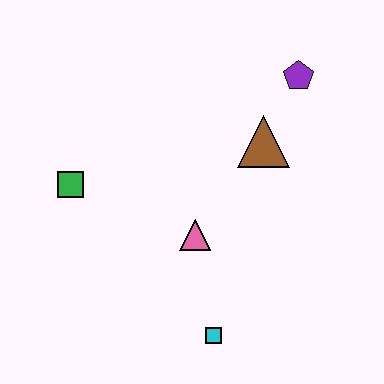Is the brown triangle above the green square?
Yes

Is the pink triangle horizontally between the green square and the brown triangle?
Yes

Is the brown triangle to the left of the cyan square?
No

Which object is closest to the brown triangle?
The purple pentagon is closest to the brown triangle.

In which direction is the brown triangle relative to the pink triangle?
The brown triangle is above the pink triangle.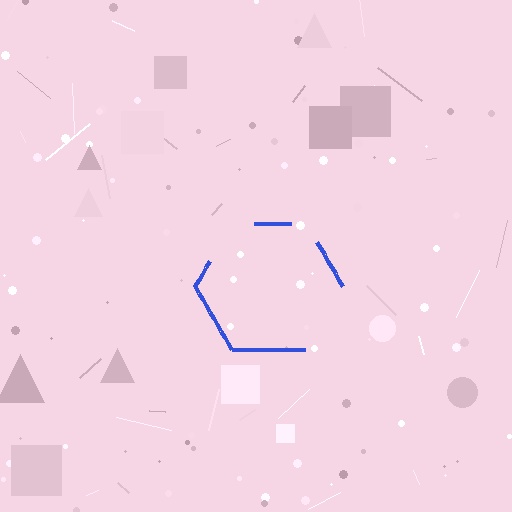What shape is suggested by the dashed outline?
The dashed outline suggests a hexagon.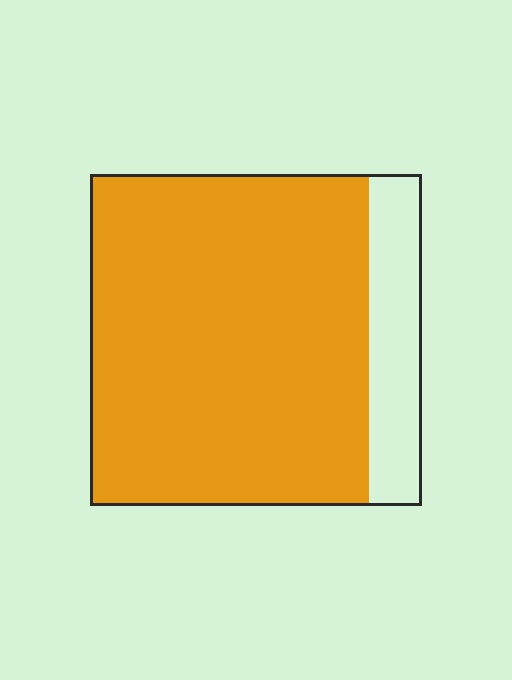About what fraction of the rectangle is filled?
About five sixths (5/6).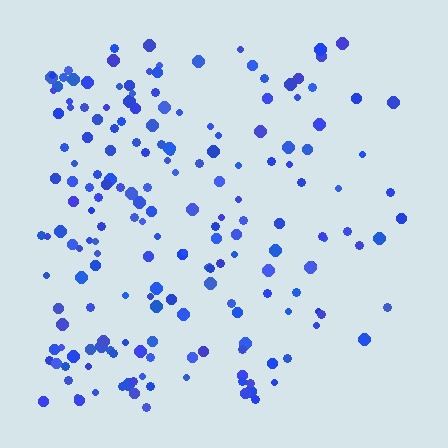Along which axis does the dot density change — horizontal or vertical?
Horizontal.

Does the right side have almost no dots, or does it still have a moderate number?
Still a moderate number, just noticeably fewer than the left.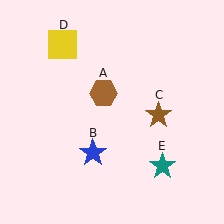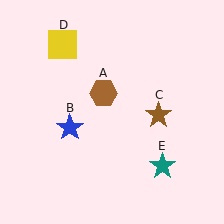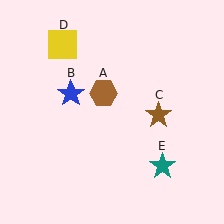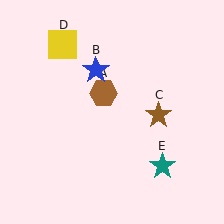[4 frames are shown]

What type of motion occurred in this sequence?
The blue star (object B) rotated clockwise around the center of the scene.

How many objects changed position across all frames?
1 object changed position: blue star (object B).